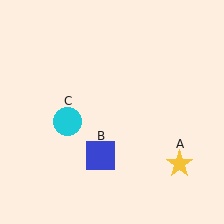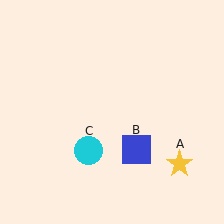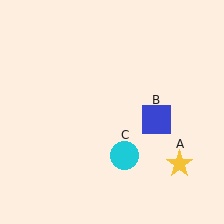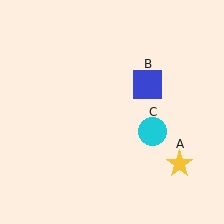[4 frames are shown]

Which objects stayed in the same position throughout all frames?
Yellow star (object A) remained stationary.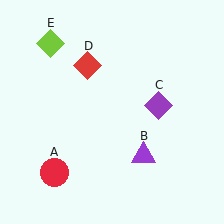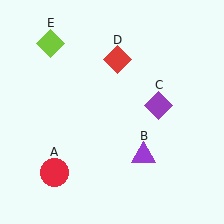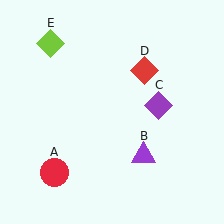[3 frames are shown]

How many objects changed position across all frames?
1 object changed position: red diamond (object D).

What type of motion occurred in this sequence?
The red diamond (object D) rotated clockwise around the center of the scene.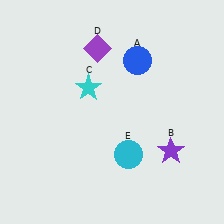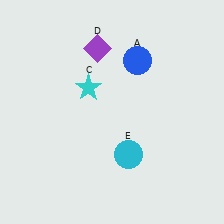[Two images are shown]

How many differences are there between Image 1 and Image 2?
There is 1 difference between the two images.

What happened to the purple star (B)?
The purple star (B) was removed in Image 2. It was in the bottom-right area of Image 1.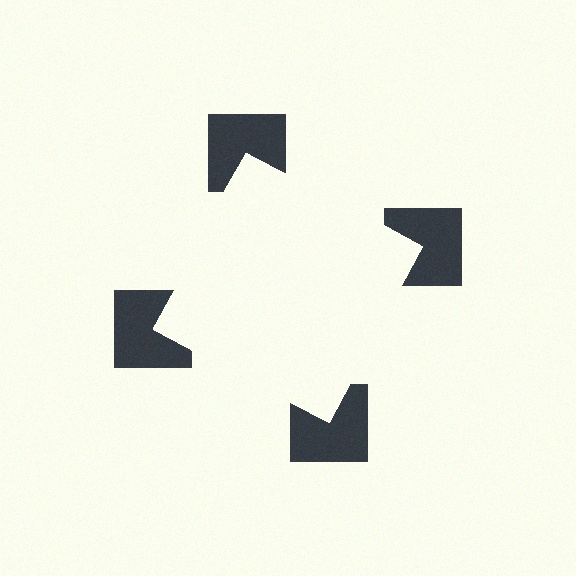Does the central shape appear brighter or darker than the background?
It typically appears slightly brighter than the background, even though no actual brightness change is drawn.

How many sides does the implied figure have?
4 sides.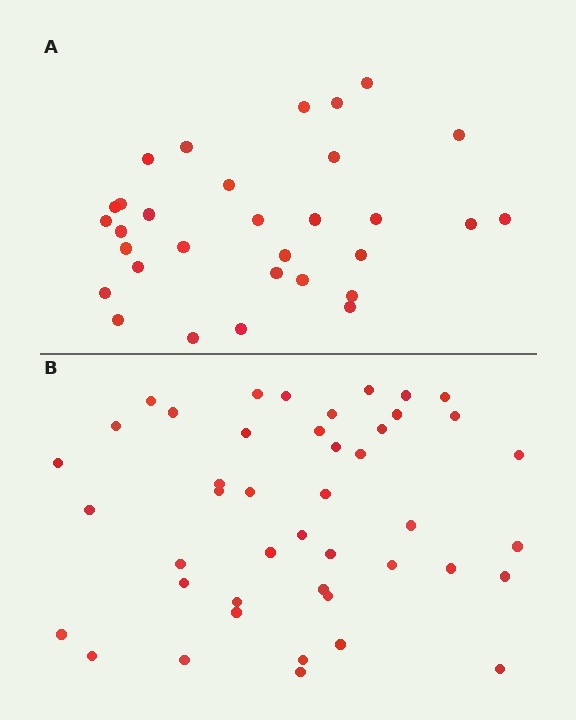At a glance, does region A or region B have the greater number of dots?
Region B (the bottom region) has more dots.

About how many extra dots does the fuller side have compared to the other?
Region B has approximately 15 more dots than region A.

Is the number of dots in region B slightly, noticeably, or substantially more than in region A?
Region B has noticeably more, but not dramatically so. The ratio is roughly 1.4 to 1.